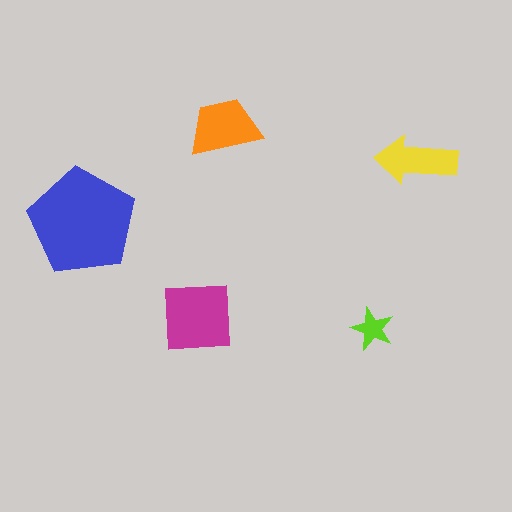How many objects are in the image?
There are 5 objects in the image.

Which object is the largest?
The blue pentagon.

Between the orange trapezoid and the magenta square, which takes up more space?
The magenta square.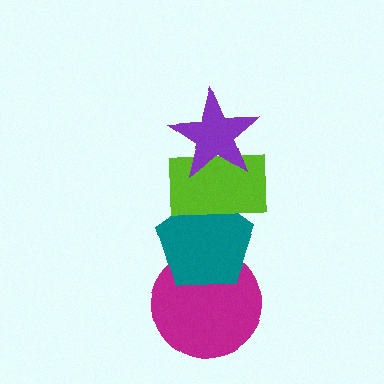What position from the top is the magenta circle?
The magenta circle is 4th from the top.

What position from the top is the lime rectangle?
The lime rectangle is 2nd from the top.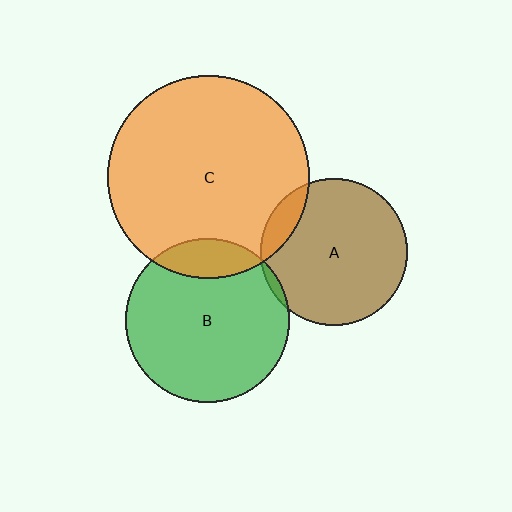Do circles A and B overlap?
Yes.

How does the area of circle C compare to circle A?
Approximately 1.9 times.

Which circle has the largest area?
Circle C (orange).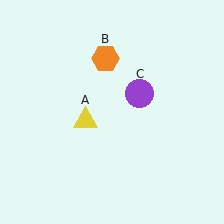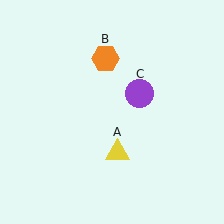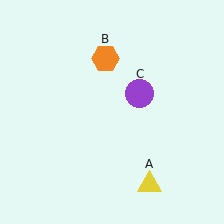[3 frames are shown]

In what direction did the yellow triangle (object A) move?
The yellow triangle (object A) moved down and to the right.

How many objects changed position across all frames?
1 object changed position: yellow triangle (object A).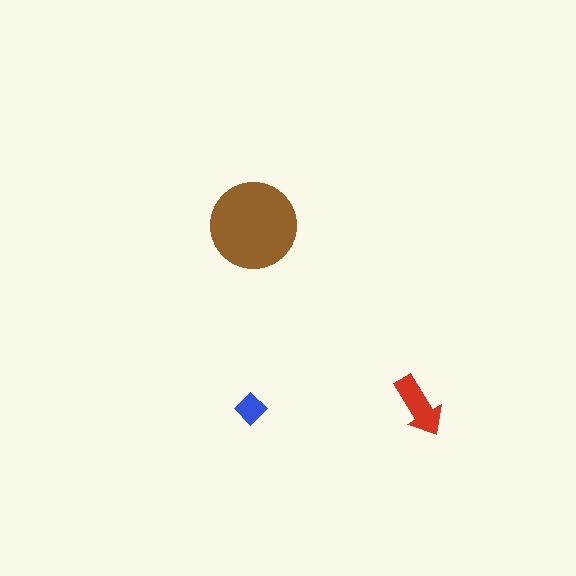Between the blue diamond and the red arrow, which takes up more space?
The red arrow.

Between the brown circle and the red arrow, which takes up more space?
The brown circle.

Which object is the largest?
The brown circle.